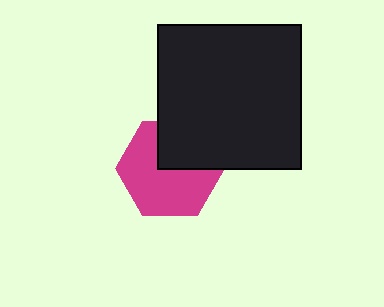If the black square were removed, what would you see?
You would see the complete magenta hexagon.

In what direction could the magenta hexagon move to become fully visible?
The magenta hexagon could move down. That would shift it out from behind the black square entirely.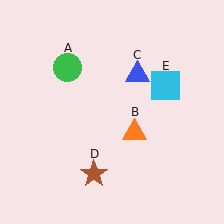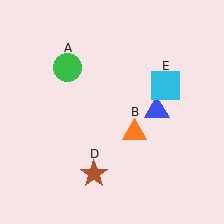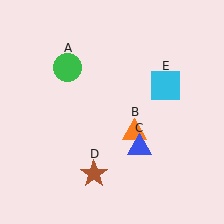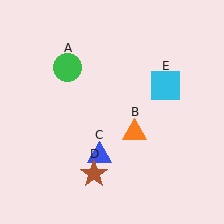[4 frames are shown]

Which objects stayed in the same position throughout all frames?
Green circle (object A) and orange triangle (object B) and brown star (object D) and cyan square (object E) remained stationary.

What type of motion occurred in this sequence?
The blue triangle (object C) rotated clockwise around the center of the scene.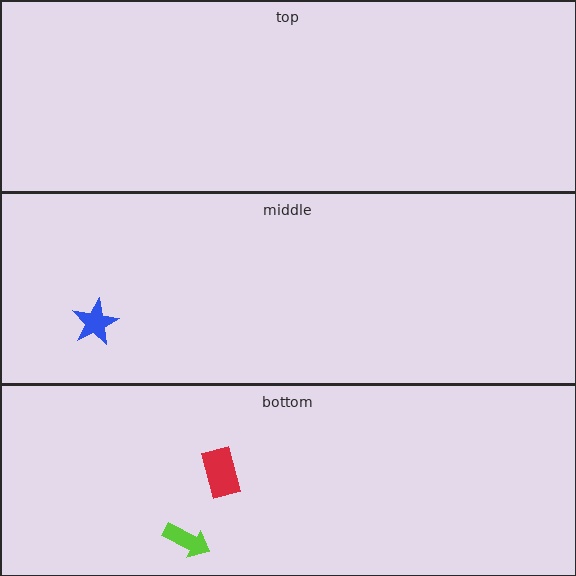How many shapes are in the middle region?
1.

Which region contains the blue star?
The middle region.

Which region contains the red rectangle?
The bottom region.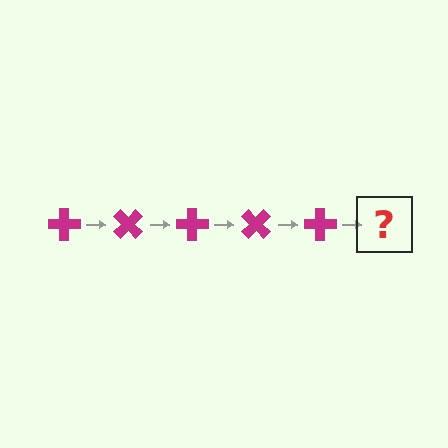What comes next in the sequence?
The next element should be a magenta cross rotated 225 degrees.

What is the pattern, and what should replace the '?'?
The pattern is that the cross rotates 45 degrees each step. The '?' should be a magenta cross rotated 225 degrees.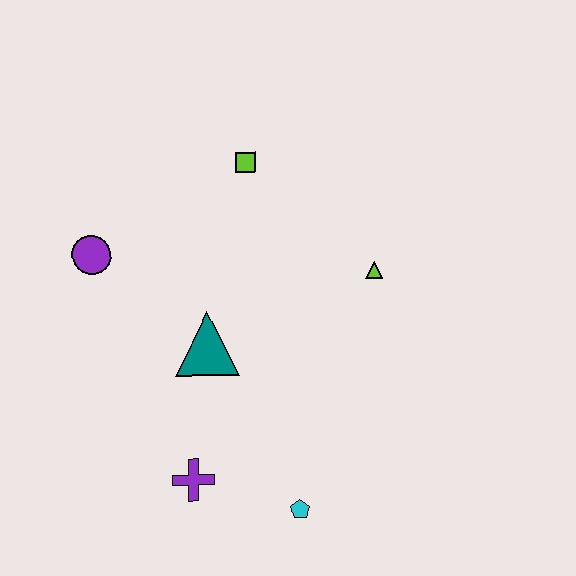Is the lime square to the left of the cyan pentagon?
Yes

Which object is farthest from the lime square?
The cyan pentagon is farthest from the lime square.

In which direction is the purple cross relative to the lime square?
The purple cross is below the lime square.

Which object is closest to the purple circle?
The teal triangle is closest to the purple circle.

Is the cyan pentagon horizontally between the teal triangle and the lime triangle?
Yes